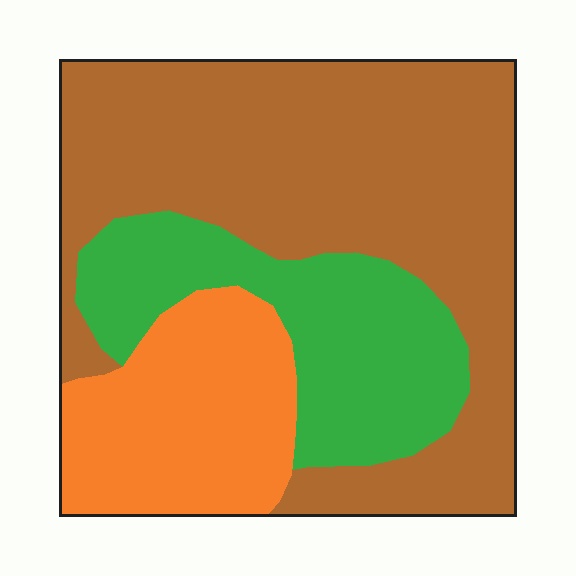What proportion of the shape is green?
Green takes up about one quarter (1/4) of the shape.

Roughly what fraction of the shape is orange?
Orange covers roughly 20% of the shape.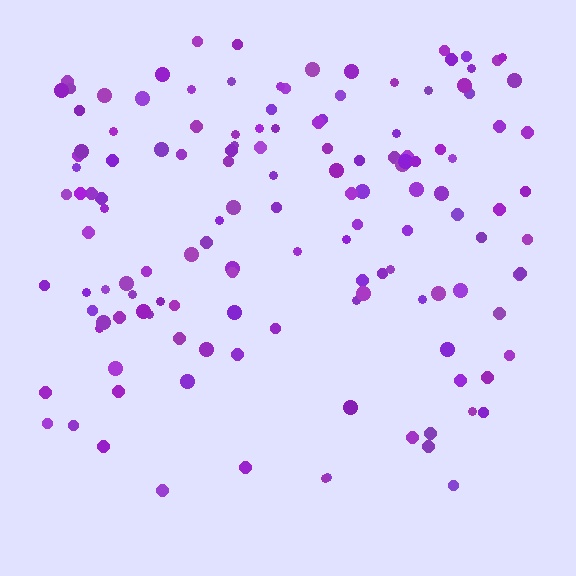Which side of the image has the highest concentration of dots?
The top.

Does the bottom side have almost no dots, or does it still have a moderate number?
Still a moderate number, just noticeably fewer than the top.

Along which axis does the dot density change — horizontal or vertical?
Vertical.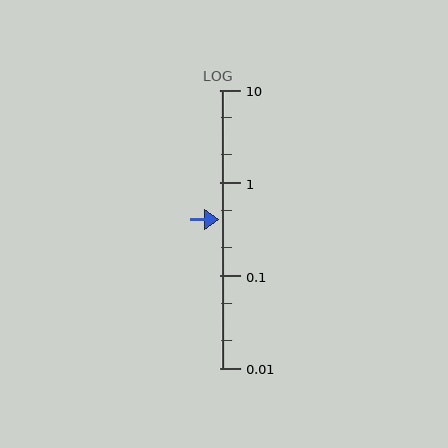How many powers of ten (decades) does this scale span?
The scale spans 3 decades, from 0.01 to 10.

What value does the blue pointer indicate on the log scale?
The pointer indicates approximately 0.4.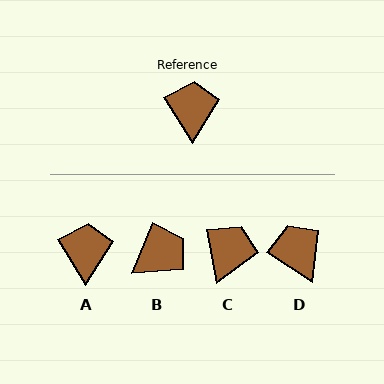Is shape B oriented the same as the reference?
No, it is off by about 54 degrees.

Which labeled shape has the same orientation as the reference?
A.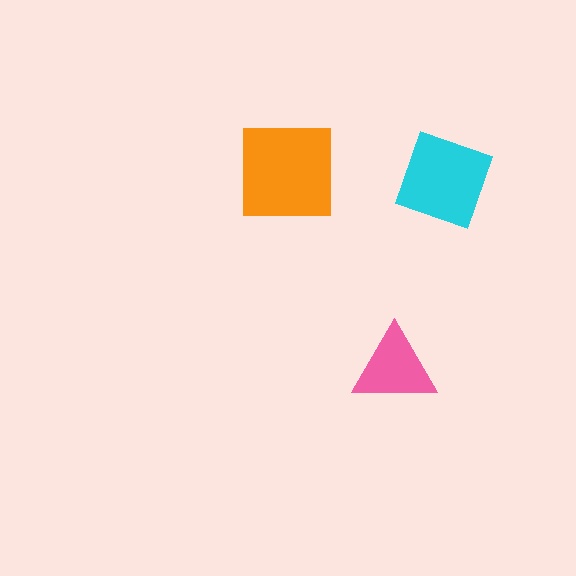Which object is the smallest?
The pink triangle.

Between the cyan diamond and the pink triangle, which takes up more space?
The cyan diamond.